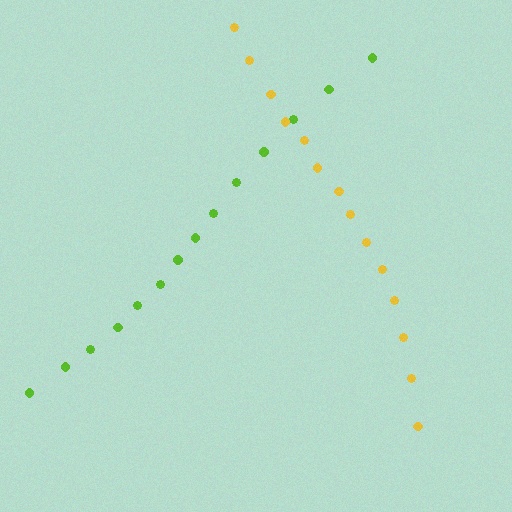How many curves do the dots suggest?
There are 2 distinct paths.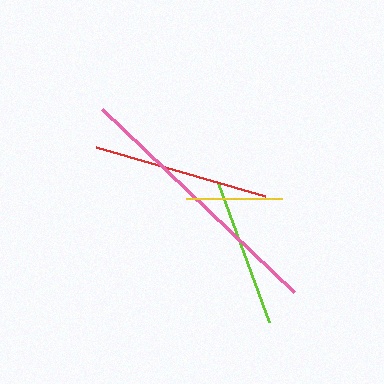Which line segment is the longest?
The pink line is the longest at approximately 266 pixels.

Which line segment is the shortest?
The yellow line is the shortest at approximately 96 pixels.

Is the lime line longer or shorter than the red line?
The red line is longer than the lime line.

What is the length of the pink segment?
The pink segment is approximately 266 pixels long.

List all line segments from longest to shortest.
From longest to shortest: pink, red, lime, yellow.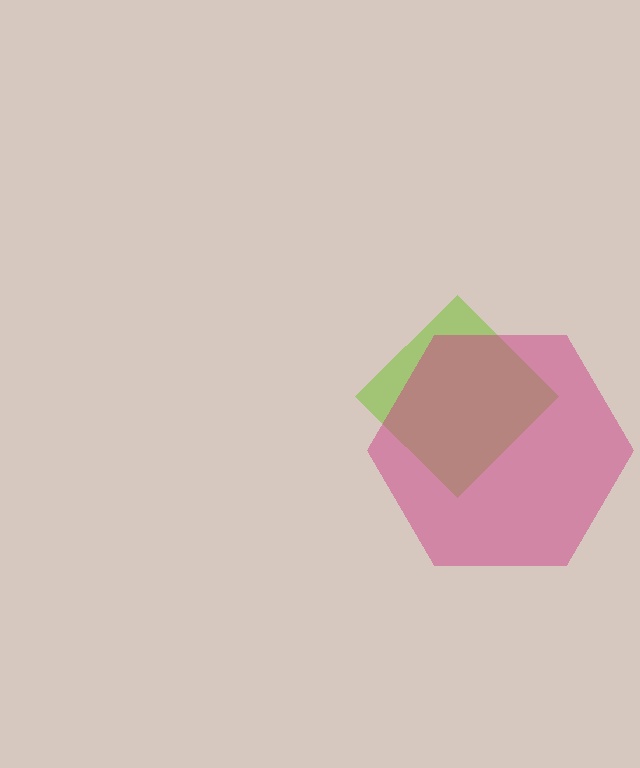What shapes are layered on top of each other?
The layered shapes are: a lime diamond, a magenta hexagon.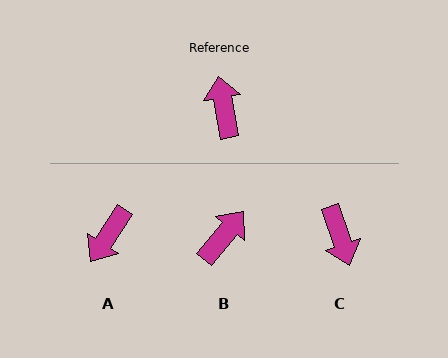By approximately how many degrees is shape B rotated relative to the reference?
Approximately 49 degrees clockwise.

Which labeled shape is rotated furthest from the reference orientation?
C, about 171 degrees away.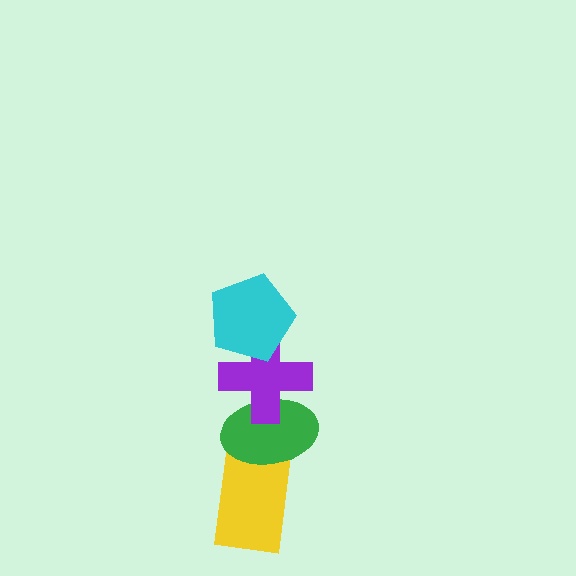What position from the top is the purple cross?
The purple cross is 2nd from the top.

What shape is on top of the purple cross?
The cyan pentagon is on top of the purple cross.